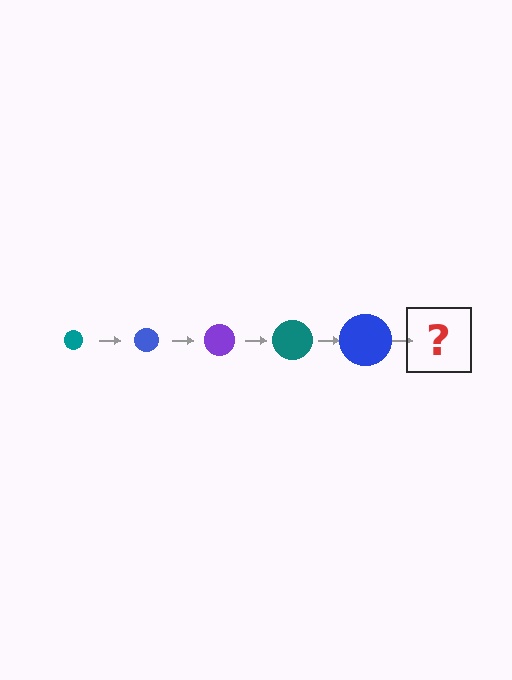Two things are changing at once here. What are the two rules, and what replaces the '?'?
The two rules are that the circle grows larger each step and the color cycles through teal, blue, and purple. The '?' should be a purple circle, larger than the previous one.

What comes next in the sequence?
The next element should be a purple circle, larger than the previous one.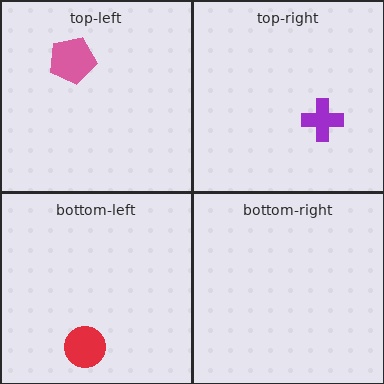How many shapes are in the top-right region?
1.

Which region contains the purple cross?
The top-right region.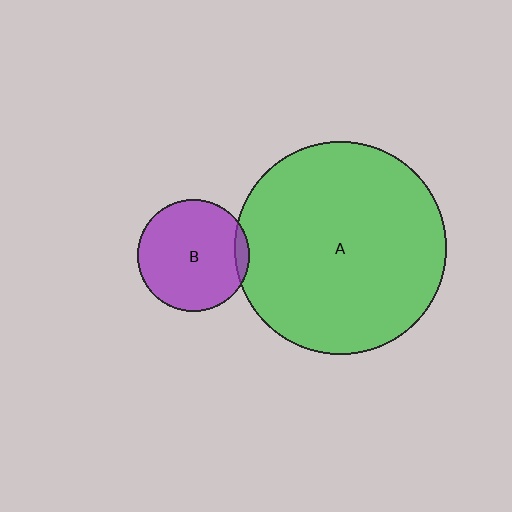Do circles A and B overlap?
Yes.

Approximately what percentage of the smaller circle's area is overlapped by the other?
Approximately 5%.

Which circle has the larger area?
Circle A (green).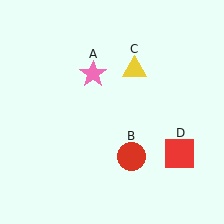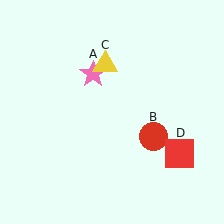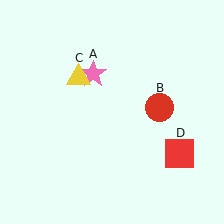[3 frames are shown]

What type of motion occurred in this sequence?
The red circle (object B), yellow triangle (object C) rotated counterclockwise around the center of the scene.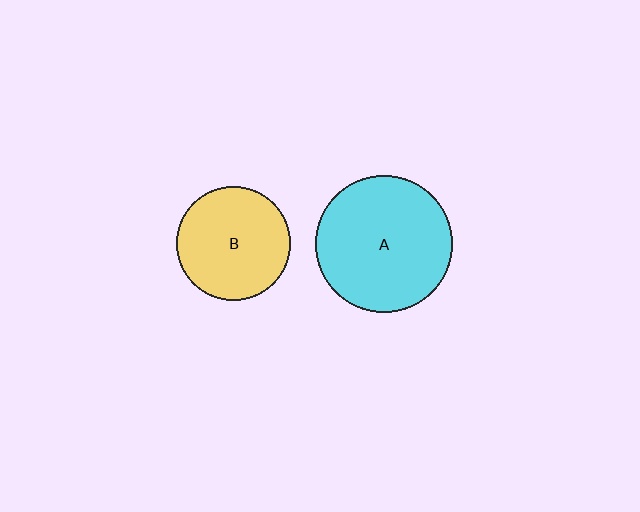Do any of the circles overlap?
No, none of the circles overlap.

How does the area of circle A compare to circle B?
Approximately 1.4 times.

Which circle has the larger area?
Circle A (cyan).